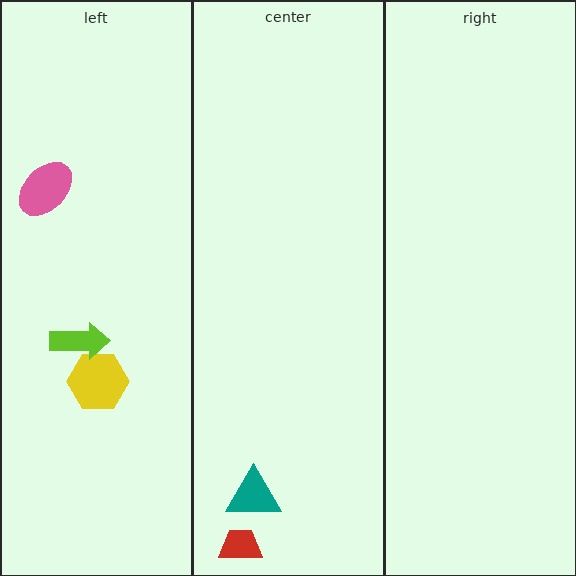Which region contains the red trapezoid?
The center region.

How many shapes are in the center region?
2.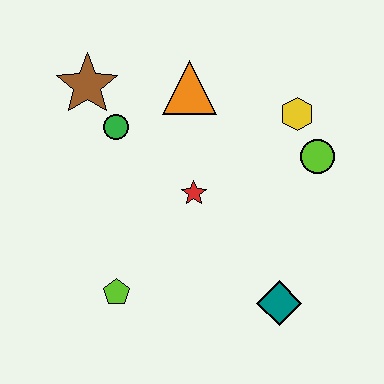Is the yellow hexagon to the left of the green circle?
No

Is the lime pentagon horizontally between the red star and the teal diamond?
No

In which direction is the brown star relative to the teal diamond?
The brown star is above the teal diamond.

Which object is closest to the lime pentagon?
The red star is closest to the lime pentagon.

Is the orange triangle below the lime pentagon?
No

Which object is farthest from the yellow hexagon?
The lime pentagon is farthest from the yellow hexagon.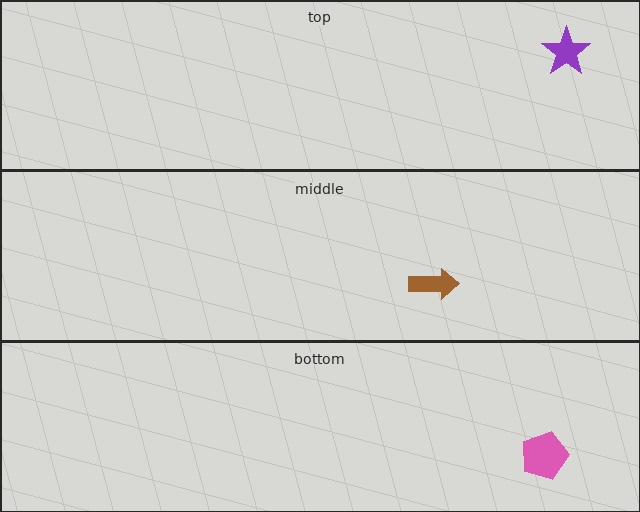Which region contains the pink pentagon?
The bottom region.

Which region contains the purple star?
The top region.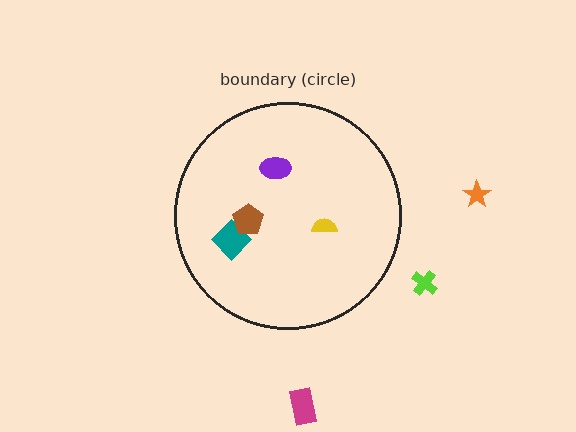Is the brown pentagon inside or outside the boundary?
Inside.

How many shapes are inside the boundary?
4 inside, 3 outside.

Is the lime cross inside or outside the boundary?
Outside.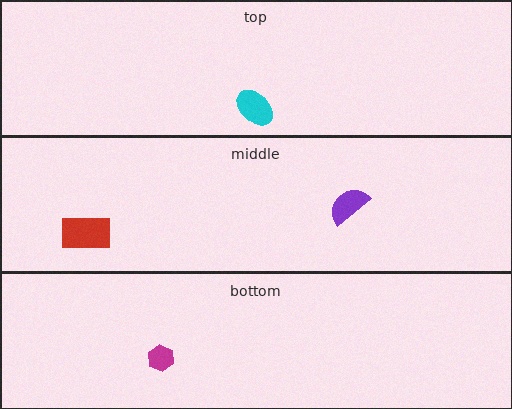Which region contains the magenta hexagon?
The bottom region.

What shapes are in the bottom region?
The magenta hexagon.